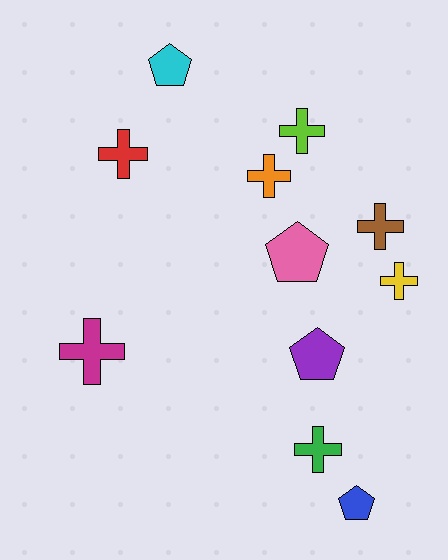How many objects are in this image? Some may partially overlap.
There are 11 objects.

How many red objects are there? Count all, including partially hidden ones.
There is 1 red object.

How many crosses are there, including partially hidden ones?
There are 7 crosses.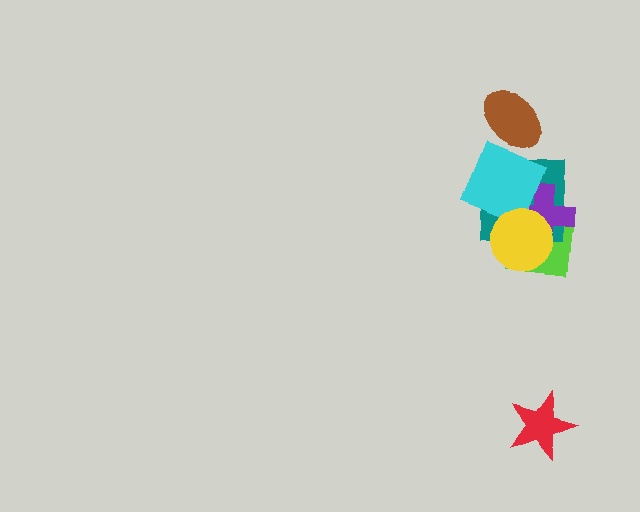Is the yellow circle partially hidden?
No, no other shape covers it.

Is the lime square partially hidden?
Yes, it is partially covered by another shape.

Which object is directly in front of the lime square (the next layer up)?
The teal square is directly in front of the lime square.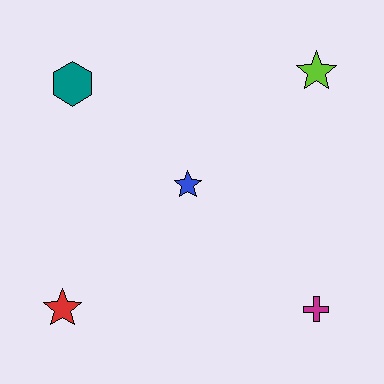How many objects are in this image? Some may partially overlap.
There are 5 objects.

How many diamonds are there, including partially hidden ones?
There are no diamonds.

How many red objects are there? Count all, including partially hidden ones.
There is 1 red object.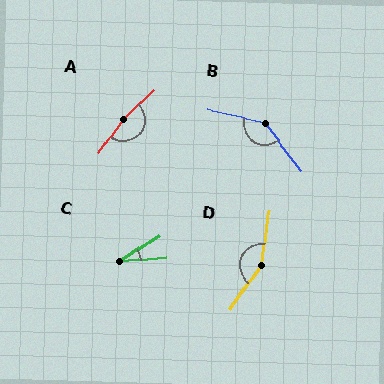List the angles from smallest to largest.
C (29°), B (139°), D (153°), A (168°).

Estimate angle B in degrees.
Approximately 139 degrees.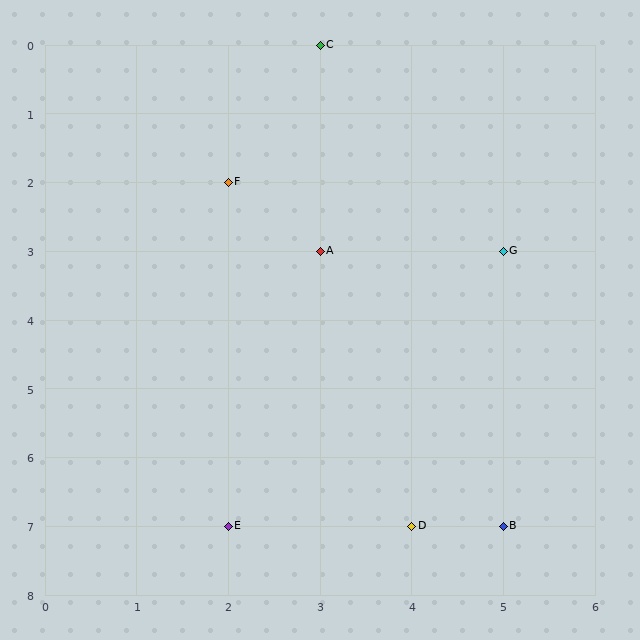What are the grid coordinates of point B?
Point B is at grid coordinates (5, 7).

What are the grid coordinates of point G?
Point G is at grid coordinates (5, 3).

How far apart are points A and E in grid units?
Points A and E are 1 column and 4 rows apart (about 4.1 grid units diagonally).